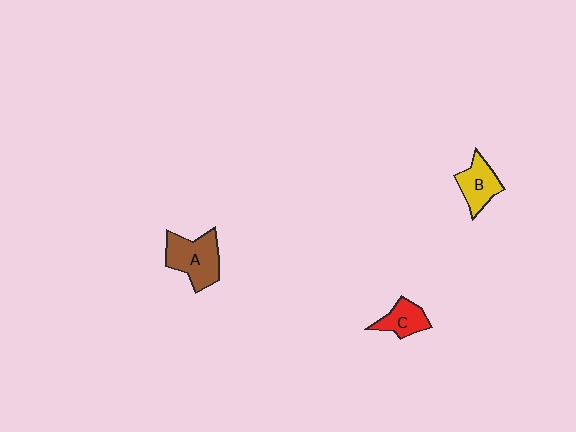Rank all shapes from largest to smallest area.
From largest to smallest: A (brown), B (yellow), C (red).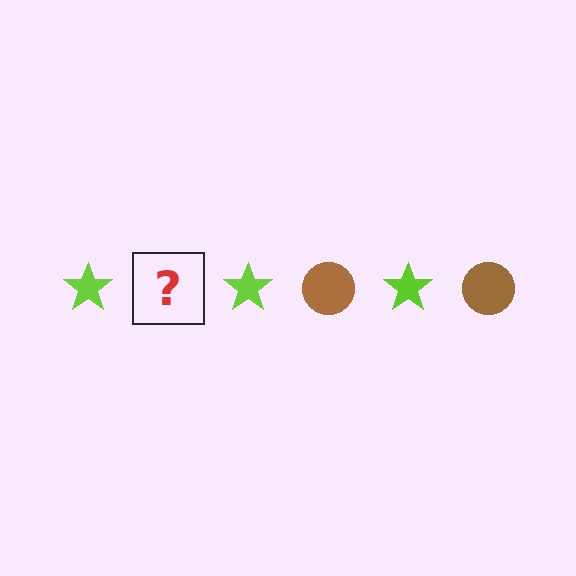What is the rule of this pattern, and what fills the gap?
The rule is that the pattern alternates between lime star and brown circle. The gap should be filled with a brown circle.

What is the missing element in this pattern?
The missing element is a brown circle.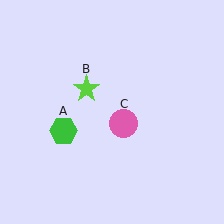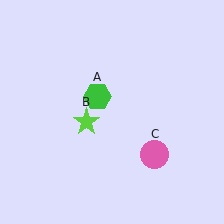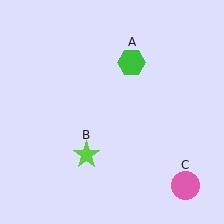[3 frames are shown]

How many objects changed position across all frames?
3 objects changed position: green hexagon (object A), lime star (object B), pink circle (object C).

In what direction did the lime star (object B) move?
The lime star (object B) moved down.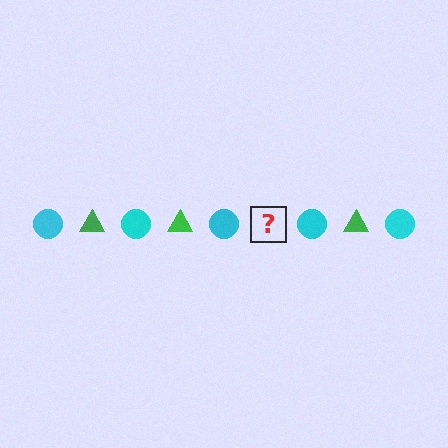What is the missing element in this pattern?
The missing element is a green triangle.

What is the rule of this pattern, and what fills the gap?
The rule is that the pattern alternates between cyan circle and green triangle. The gap should be filled with a green triangle.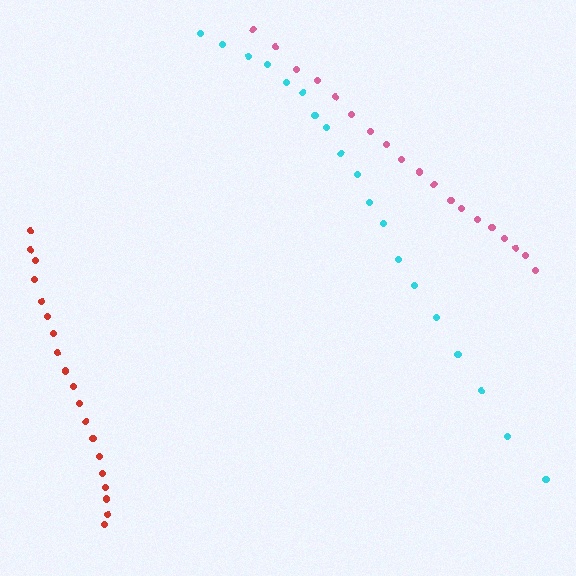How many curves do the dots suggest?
There are 3 distinct paths.